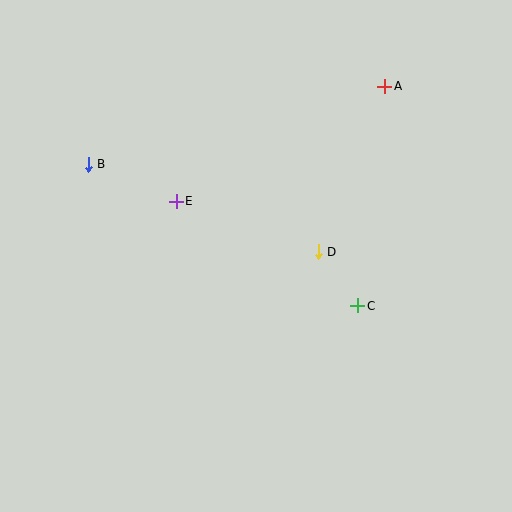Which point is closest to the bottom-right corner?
Point C is closest to the bottom-right corner.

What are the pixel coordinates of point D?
Point D is at (318, 252).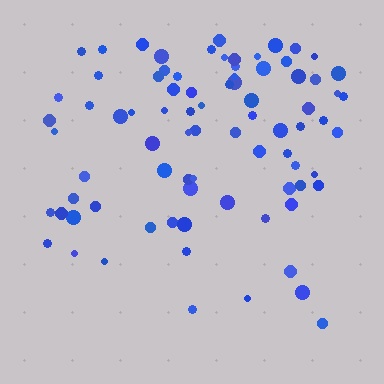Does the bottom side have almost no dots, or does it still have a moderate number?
Still a moderate number, just noticeably fewer than the top.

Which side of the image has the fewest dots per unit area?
The bottom.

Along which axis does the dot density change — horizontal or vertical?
Vertical.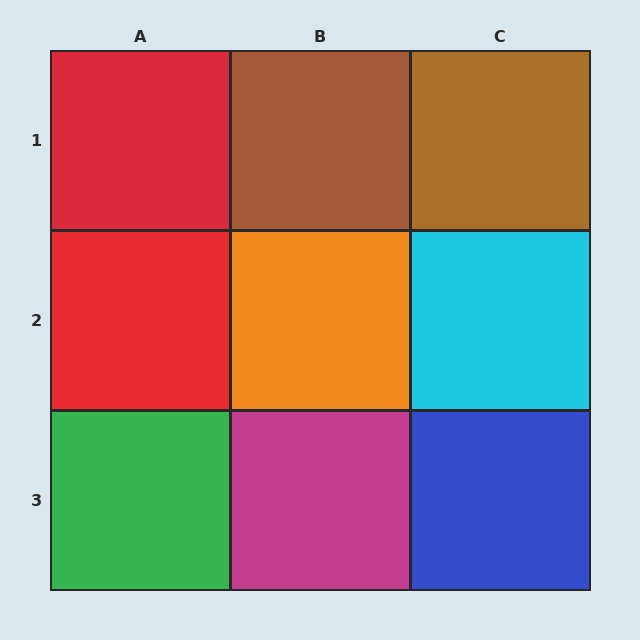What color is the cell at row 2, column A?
Red.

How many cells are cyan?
1 cell is cyan.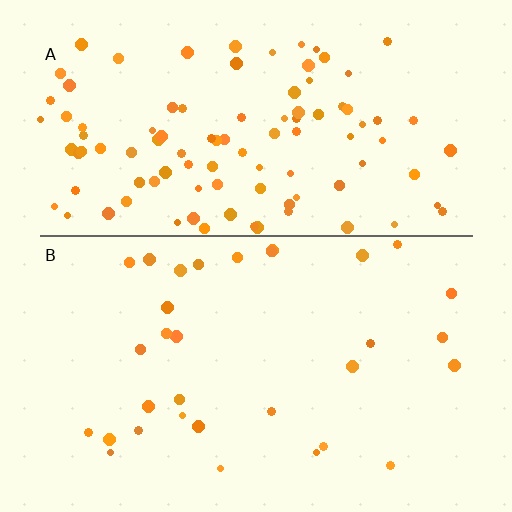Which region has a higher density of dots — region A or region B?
A (the top).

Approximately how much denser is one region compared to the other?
Approximately 3.2× — region A over region B.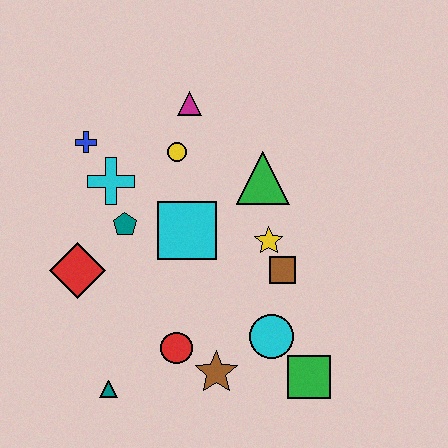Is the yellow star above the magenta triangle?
No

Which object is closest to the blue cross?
The cyan cross is closest to the blue cross.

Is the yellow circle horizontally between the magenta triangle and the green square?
No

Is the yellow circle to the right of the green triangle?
No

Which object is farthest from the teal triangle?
The magenta triangle is farthest from the teal triangle.